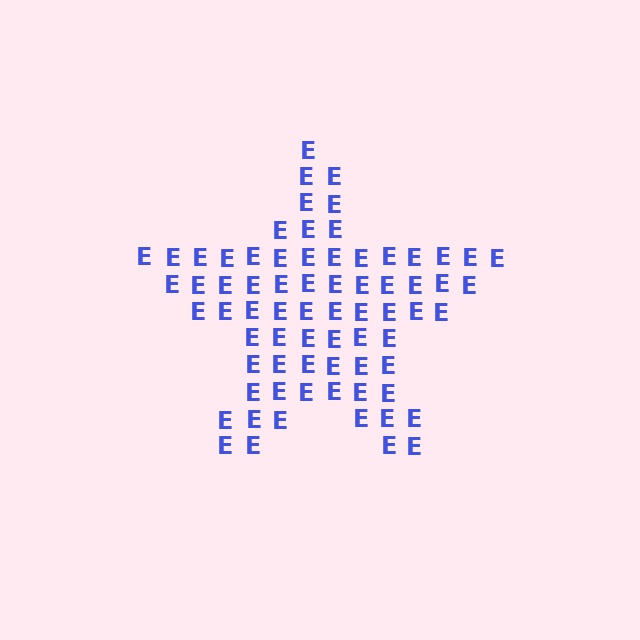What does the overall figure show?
The overall figure shows a star.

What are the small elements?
The small elements are letter E's.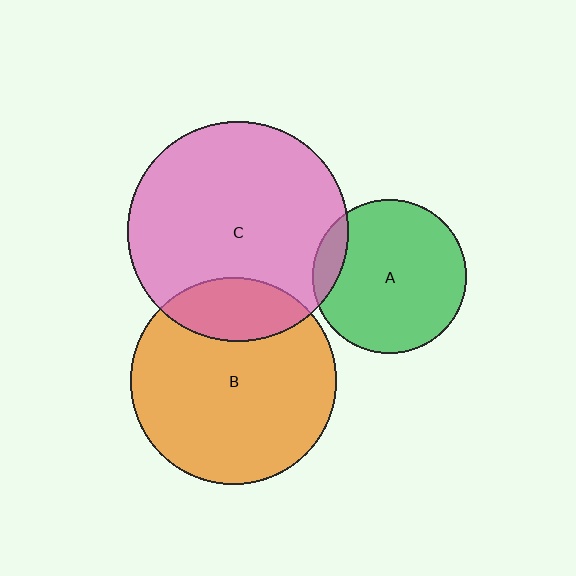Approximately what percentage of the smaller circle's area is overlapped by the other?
Approximately 10%.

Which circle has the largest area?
Circle C (pink).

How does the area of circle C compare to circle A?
Approximately 2.1 times.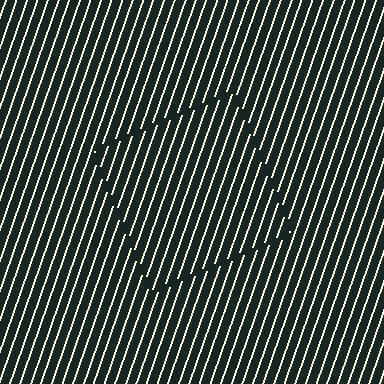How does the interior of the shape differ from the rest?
The interior of the shape contains the same grating, shifted by half a period — the contour is defined by the phase discontinuity where line-ends from the inner and outer gratings abut.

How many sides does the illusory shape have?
4 sides — the line-ends trace a square.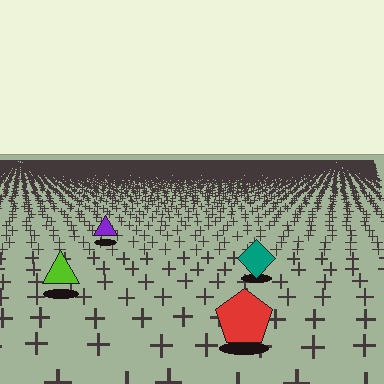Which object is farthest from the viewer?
The purple triangle is farthest from the viewer. It appears smaller and the ground texture around it is denser.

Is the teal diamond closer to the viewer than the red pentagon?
No. The red pentagon is closer — you can tell from the texture gradient: the ground texture is coarser near it.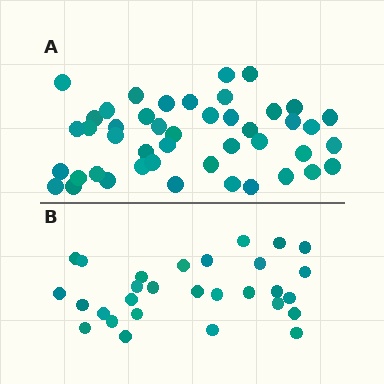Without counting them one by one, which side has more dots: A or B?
Region A (the top region) has more dots.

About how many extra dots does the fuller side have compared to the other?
Region A has approximately 15 more dots than region B.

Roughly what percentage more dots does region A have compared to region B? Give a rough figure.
About 55% more.